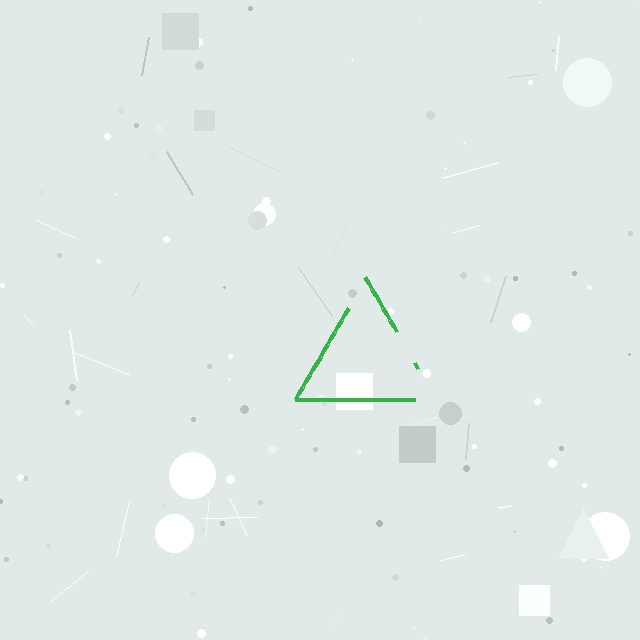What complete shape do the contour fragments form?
The contour fragments form a triangle.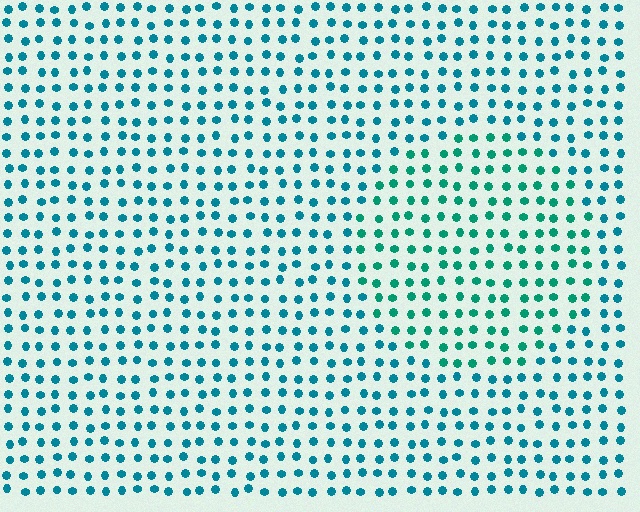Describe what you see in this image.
The image is filled with small teal elements in a uniform arrangement. A circle-shaped region is visible where the elements are tinted to a slightly different hue, forming a subtle color boundary.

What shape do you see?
I see a circle.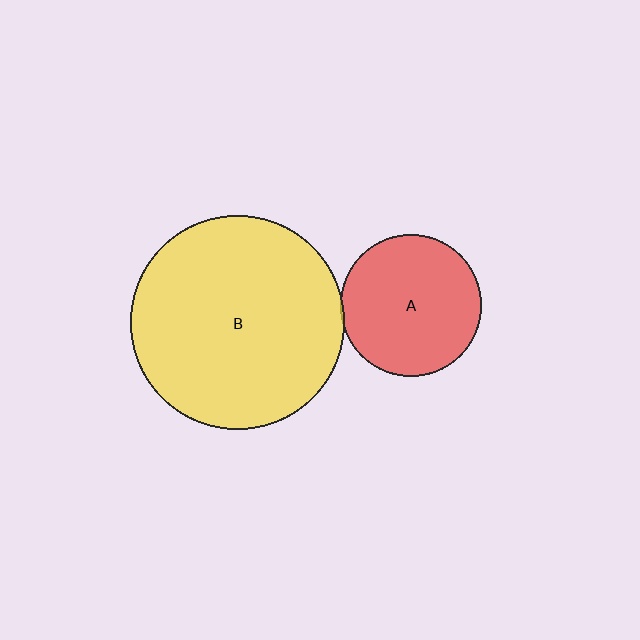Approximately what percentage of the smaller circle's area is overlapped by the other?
Approximately 5%.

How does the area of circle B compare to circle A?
Approximately 2.3 times.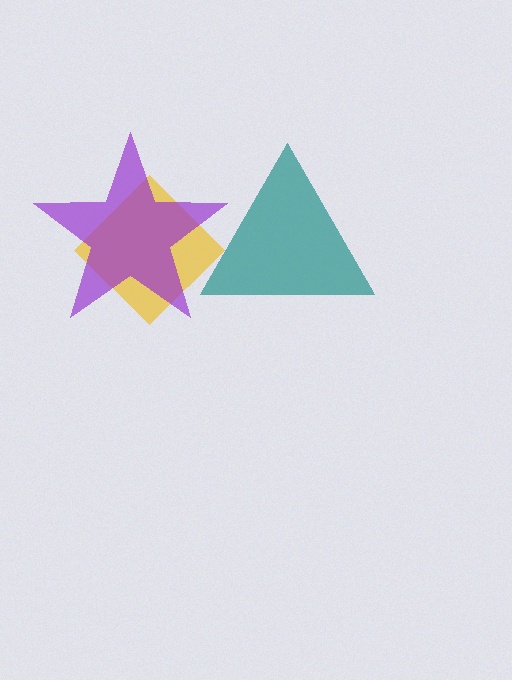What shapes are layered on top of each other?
The layered shapes are: a yellow diamond, a teal triangle, a purple star.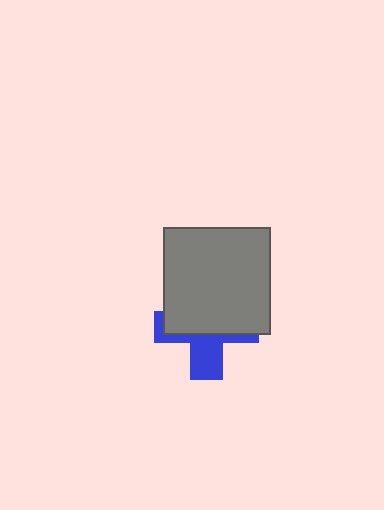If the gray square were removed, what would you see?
You would see the complete blue cross.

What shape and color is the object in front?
The object in front is a gray square.